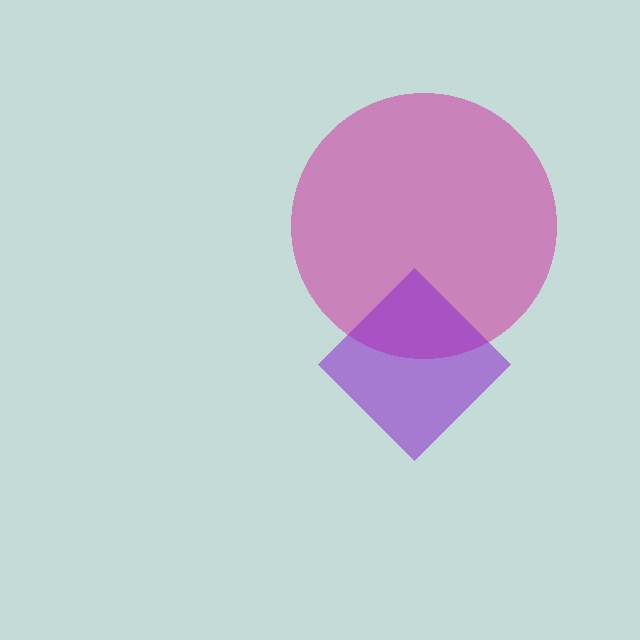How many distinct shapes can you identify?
There are 2 distinct shapes: a magenta circle, a purple diamond.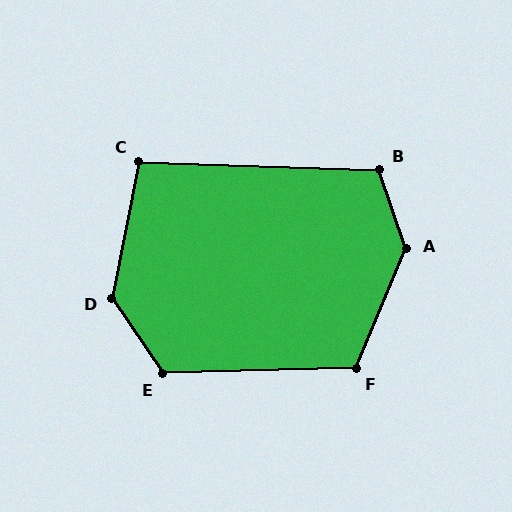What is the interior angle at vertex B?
Approximately 111 degrees (obtuse).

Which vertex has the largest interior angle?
A, at approximately 138 degrees.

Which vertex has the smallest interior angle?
C, at approximately 99 degrees.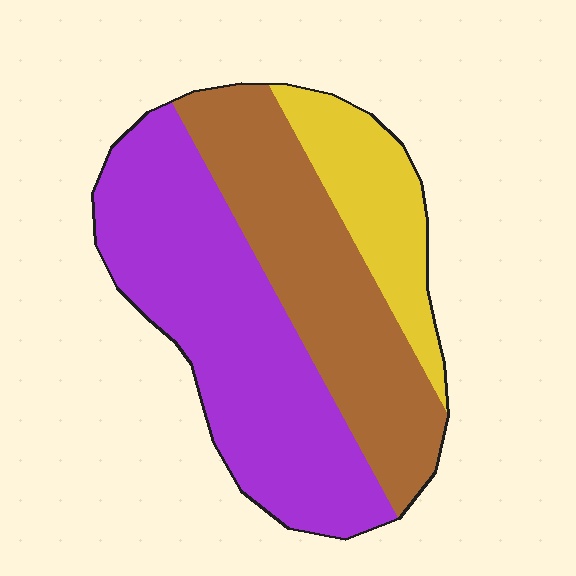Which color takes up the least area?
Yellow, at roughly 15%.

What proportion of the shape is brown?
Brown takes up about three eighths (3/8) of the shape.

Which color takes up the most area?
Purple, at roughly 45%.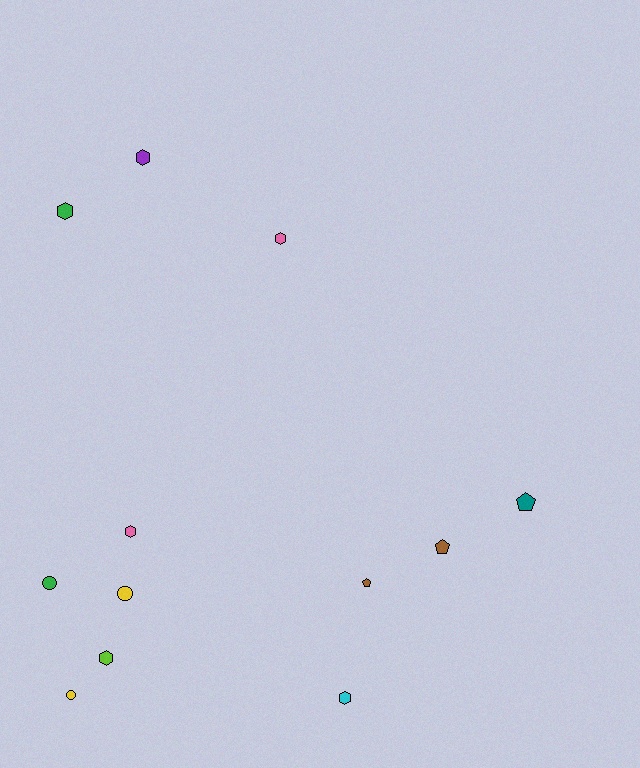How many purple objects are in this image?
There is 1 purple object.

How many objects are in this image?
There are 12 objects.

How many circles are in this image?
There are 3 circles.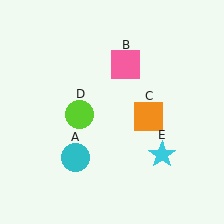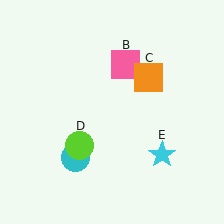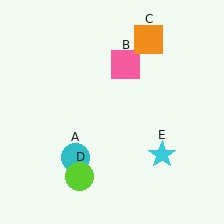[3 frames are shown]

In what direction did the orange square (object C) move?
The orange square (object C) moved up.